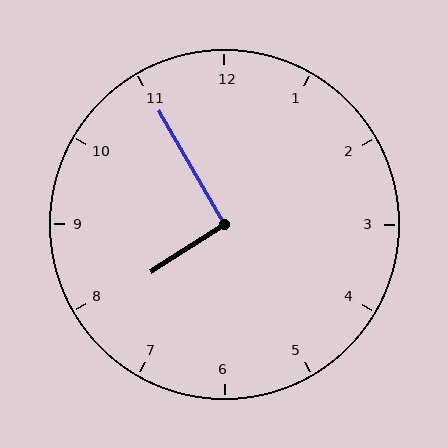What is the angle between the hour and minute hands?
Approximately 92 degrees.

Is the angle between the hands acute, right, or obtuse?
It is right.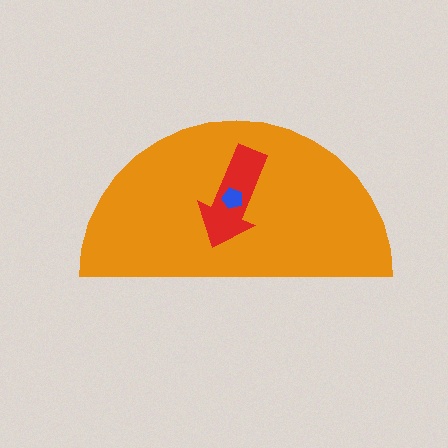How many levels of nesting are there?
3.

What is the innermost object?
The blue pentagon.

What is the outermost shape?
The orange semicircle.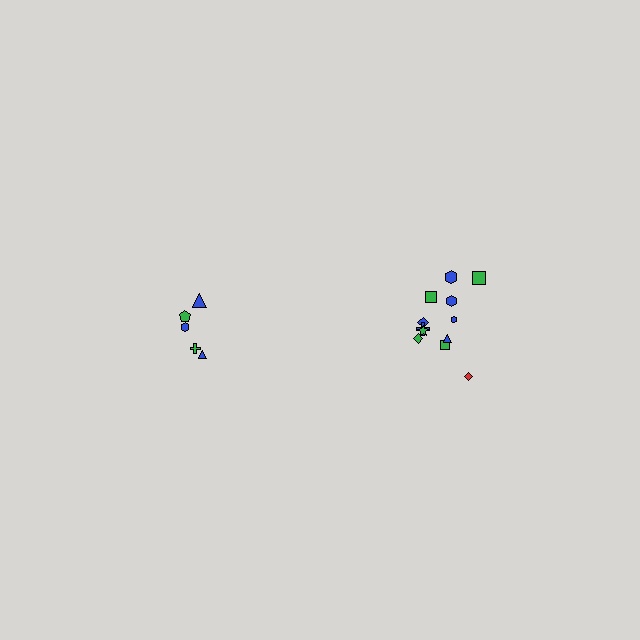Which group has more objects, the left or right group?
The right group.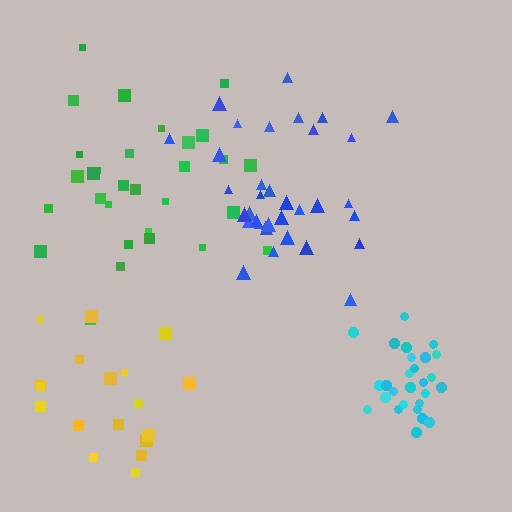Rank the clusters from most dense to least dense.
cyan, blue, yellow, green.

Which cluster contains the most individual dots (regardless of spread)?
Blue (35).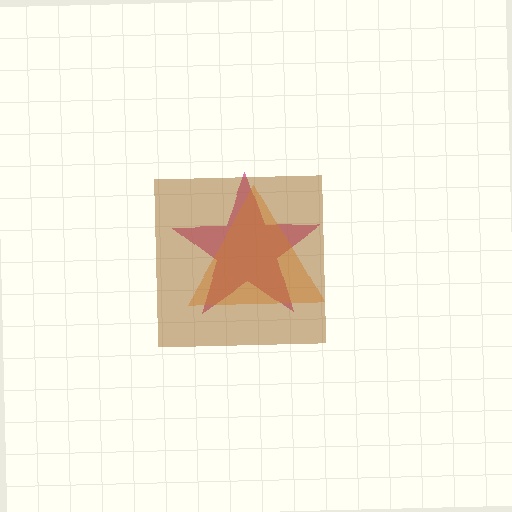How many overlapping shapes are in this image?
There are 3 overlapping shapes in the image.